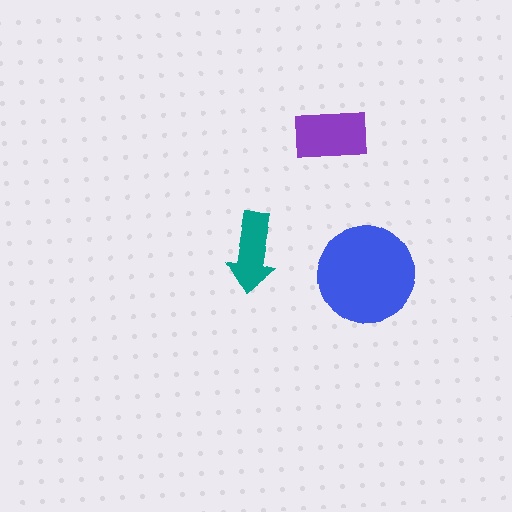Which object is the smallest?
The teal arrow.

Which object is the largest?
The blue circle.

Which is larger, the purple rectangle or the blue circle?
The blue circle.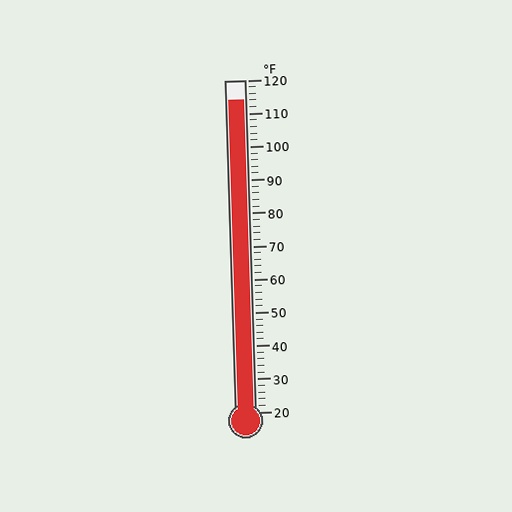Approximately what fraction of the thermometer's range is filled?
The thermometer is filled to approximately 95% of its range.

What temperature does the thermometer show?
The thermometer shows approximately 114°F.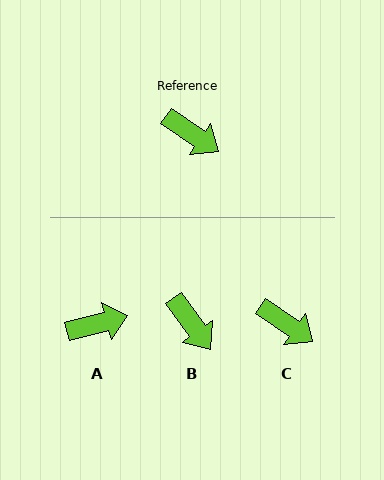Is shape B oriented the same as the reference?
No, it is off by about 21 degrees.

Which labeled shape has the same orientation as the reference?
C.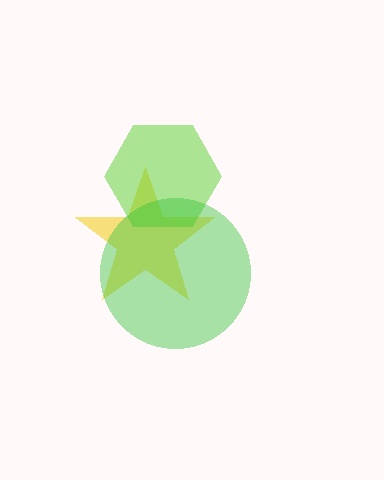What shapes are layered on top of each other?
The layered shapes are: a yellow star, a lime hexagon, a green circle.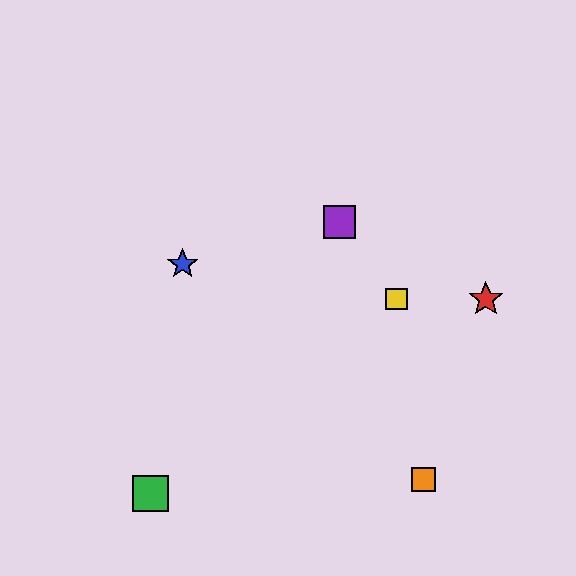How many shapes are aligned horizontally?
2 shapes (the red star, the yellow square) are aligned horizontally.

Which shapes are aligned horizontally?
The red star, the yellow square are aligned horizontally.